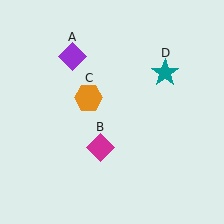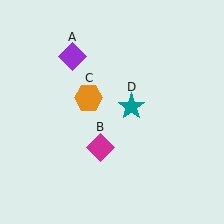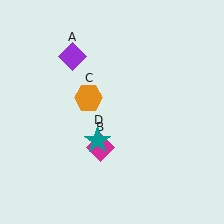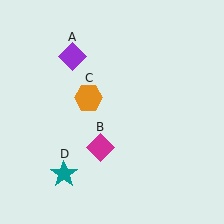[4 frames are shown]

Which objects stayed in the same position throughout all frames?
Purple diamond (object A) and magenta diamond (object B) and orange hexagon (object C) remained stationary.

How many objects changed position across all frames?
1 object changed position: teal star (object D).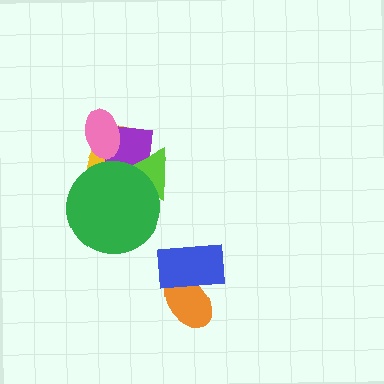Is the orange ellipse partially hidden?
Yes, it is partially covered by another shape.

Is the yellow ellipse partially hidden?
Yes, it is partially covered by another shape.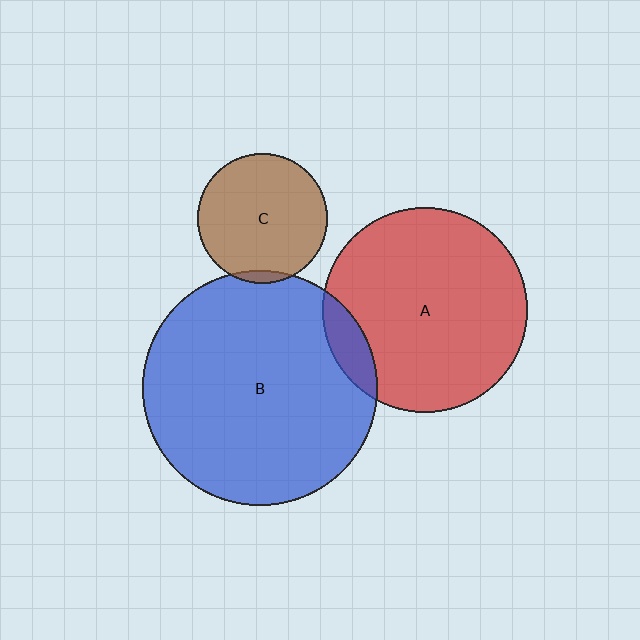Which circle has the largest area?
Circle B (blue).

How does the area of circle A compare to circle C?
Approximately 2.5 times.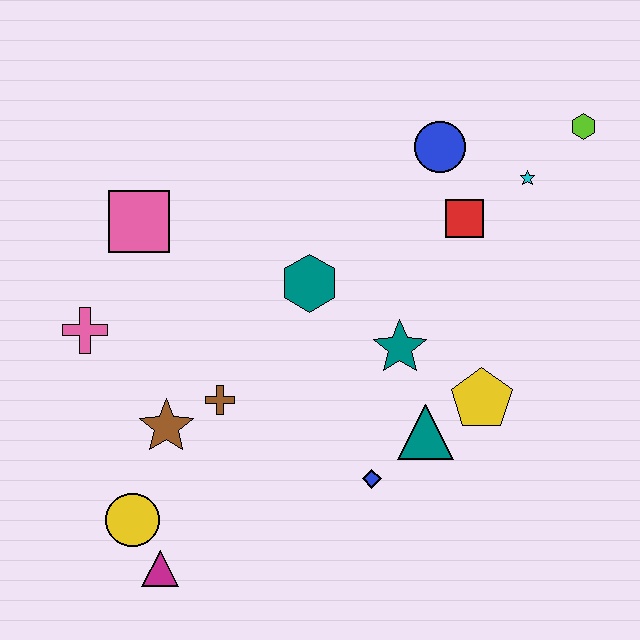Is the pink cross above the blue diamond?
Yes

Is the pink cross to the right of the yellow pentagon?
No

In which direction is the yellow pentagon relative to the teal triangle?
The yellow pentagon is to the right of the teal triangle.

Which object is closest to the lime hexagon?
The cyan star is closest to the lime hexagon.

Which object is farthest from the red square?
The magenta triangle is farthest from the red square.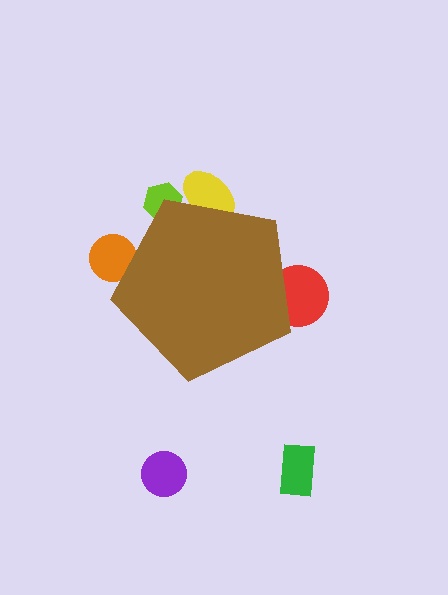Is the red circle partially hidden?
Yes, the red circle is partially hidden behind the brown pentagon.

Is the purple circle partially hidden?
No, the purple circle is fully visible.